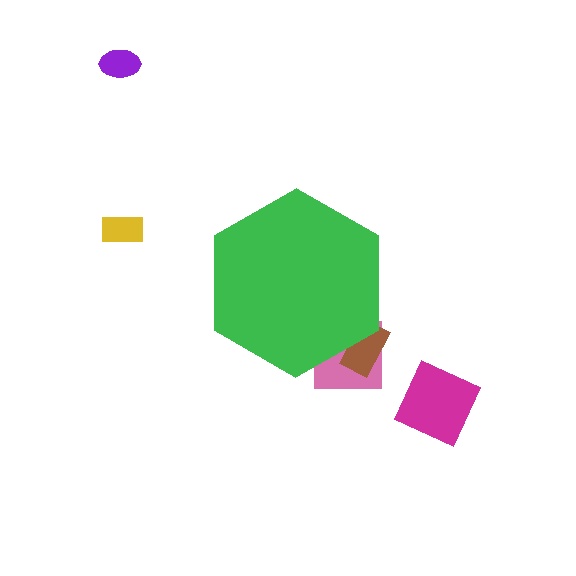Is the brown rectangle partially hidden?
Yes, the brown rectangle is partially hidden behind the green hexagon.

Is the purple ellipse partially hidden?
No, the purple ellipse is fully visible.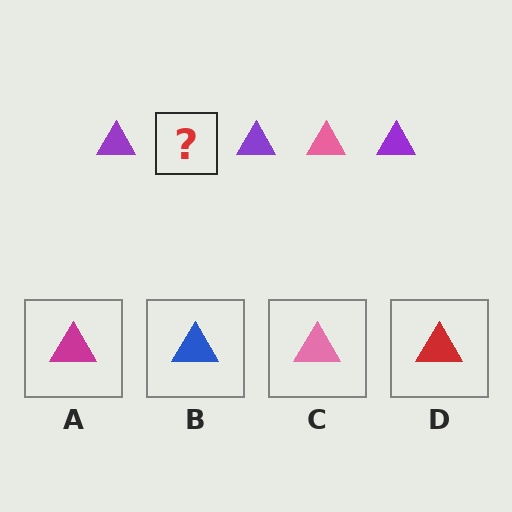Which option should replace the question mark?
Option C.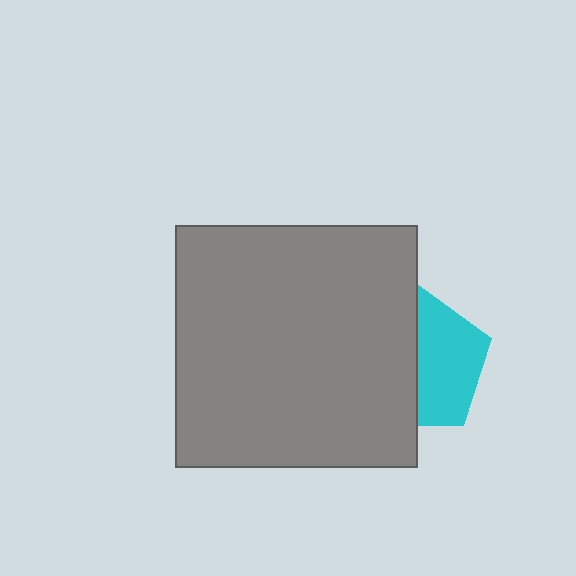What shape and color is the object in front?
The object in front is a gray square.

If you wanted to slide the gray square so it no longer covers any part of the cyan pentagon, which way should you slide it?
Slide it left — that is the most direct way to separate the two shapes.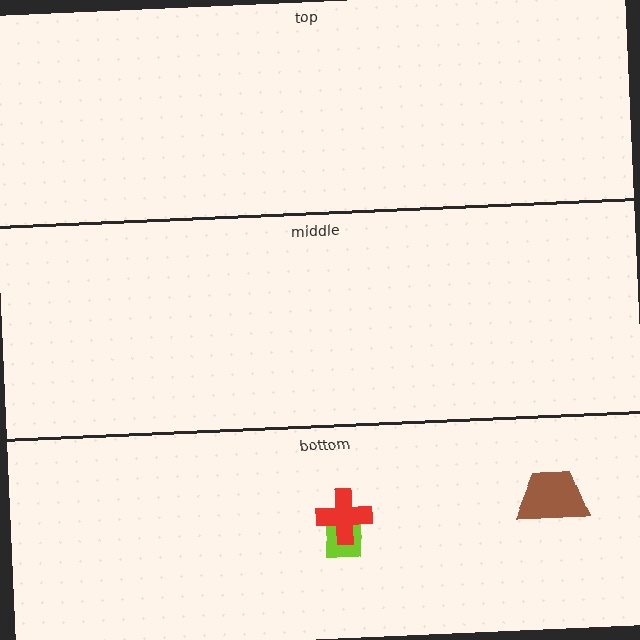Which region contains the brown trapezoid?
The bottom region.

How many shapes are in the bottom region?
3.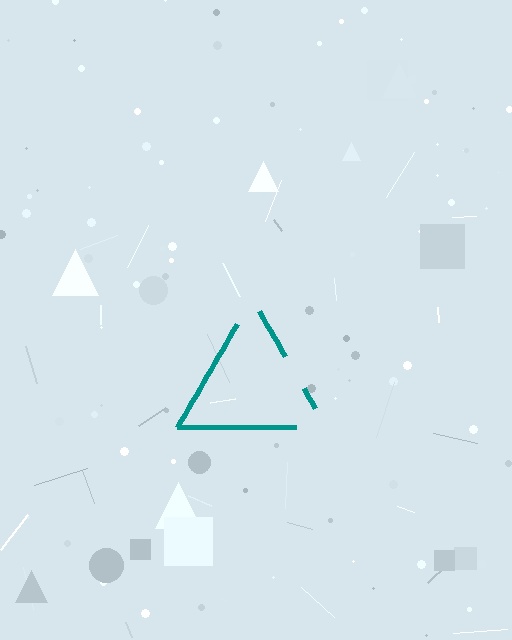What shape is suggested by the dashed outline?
The dashed outline suggests a triangle.